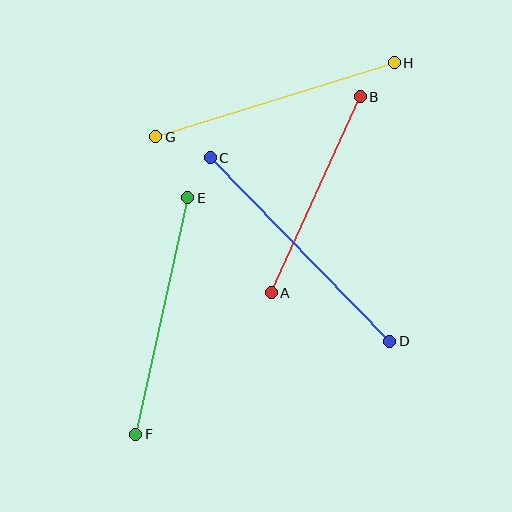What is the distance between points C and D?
The distance is approximately 257 pixels.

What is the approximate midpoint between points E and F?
The midpoint is at approximately (162, 316) pixels.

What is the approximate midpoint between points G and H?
The midpoint is at approximately (275, 100) pixels.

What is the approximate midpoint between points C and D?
The midpoint is at approximately (300, 250) pixels.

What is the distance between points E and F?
The distance is approximately 242 pixels.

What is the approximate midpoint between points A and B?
The midpoint is at approximately (316, 195) pixels.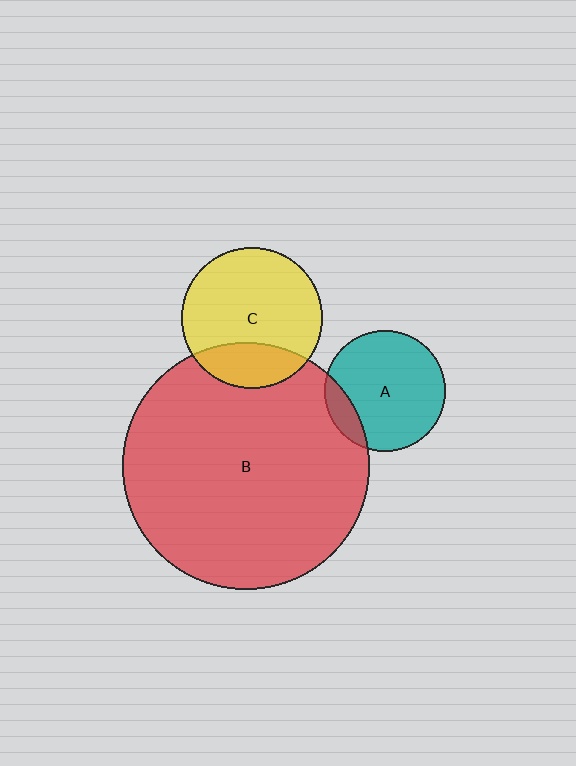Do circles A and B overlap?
Yes.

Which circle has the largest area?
Circle B (red).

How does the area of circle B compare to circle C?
Approximately 3.1 times.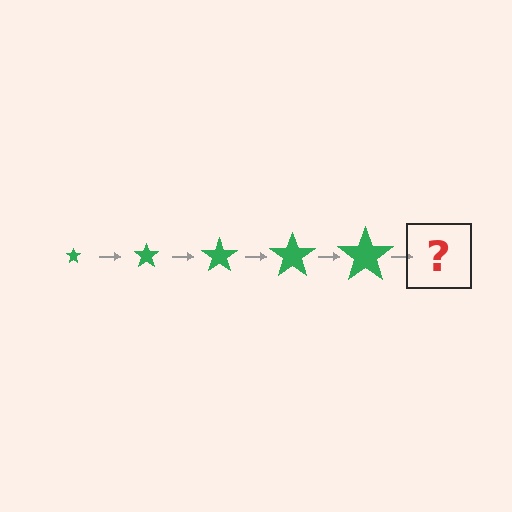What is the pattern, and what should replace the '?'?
The pattern is that the star gets progressively larger each step. The '?' should be a green star, larger than the previous one.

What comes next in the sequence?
The next element should be a green star, larger than the previous one.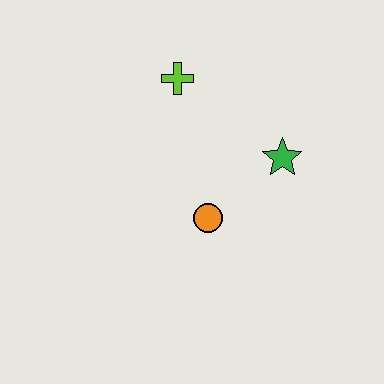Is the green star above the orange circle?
Yes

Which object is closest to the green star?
The orange circle is closest to the green star.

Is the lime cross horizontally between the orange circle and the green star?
No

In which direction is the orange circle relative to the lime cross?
The orange circle is below the lime cross.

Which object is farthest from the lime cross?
The orange circle is farthest from the lime cross.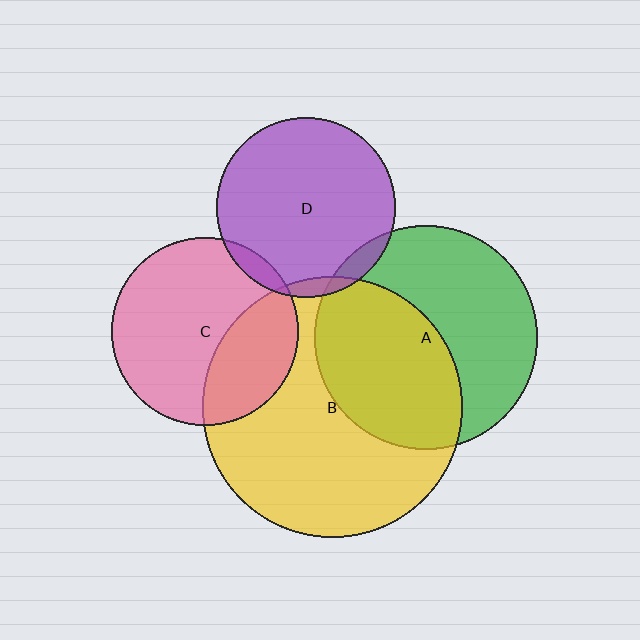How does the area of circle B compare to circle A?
Approximately 1.4 times.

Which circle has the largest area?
Circle B (yellow).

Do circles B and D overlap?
Yes.